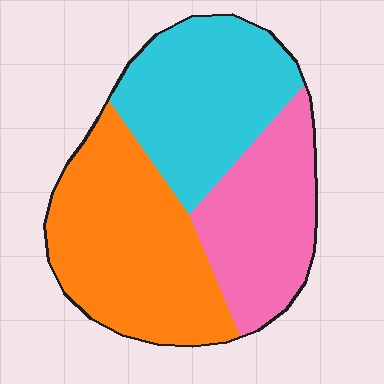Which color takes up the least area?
Pink, at roughly 25%.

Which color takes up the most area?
Orange, at roughly 40%.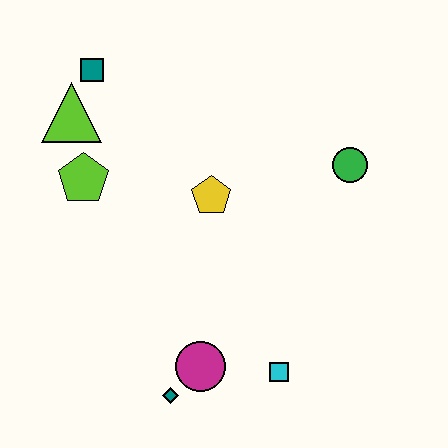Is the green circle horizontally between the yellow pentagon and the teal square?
No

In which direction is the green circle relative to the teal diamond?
The green circle is above the teal diamond.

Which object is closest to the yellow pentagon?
The lime pentagon is closest to the yellow pentagon.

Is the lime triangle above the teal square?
No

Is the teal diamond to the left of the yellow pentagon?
Yes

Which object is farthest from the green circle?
The teal diamond is farthest from the green circle.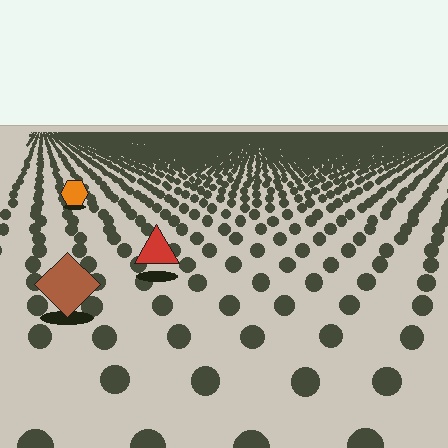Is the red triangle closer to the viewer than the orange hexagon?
Yes. The red triangle is closer — you can tell from the texture gradient: the ground texture is coarser near it.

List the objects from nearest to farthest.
From nearest to farthest: the brown diamond, the red triangle, the orange hexagon.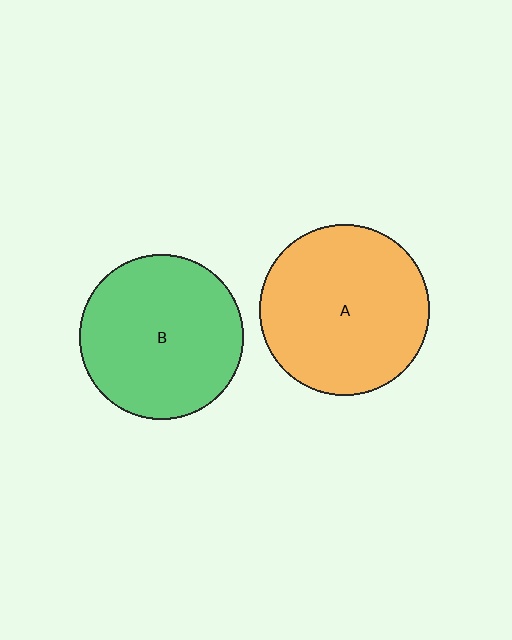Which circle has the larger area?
Circle A (orange).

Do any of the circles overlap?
No, none of the circles overlap.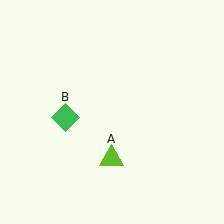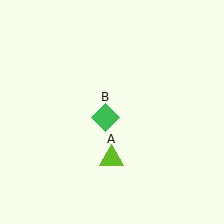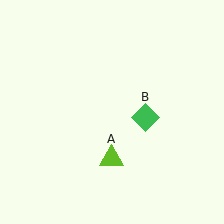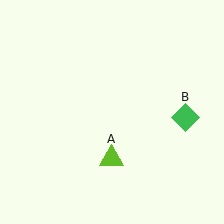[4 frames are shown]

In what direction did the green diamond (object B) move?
The green diamond (object B) moved right.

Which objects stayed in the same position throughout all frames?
Lime triangle (object A) remained stationary.